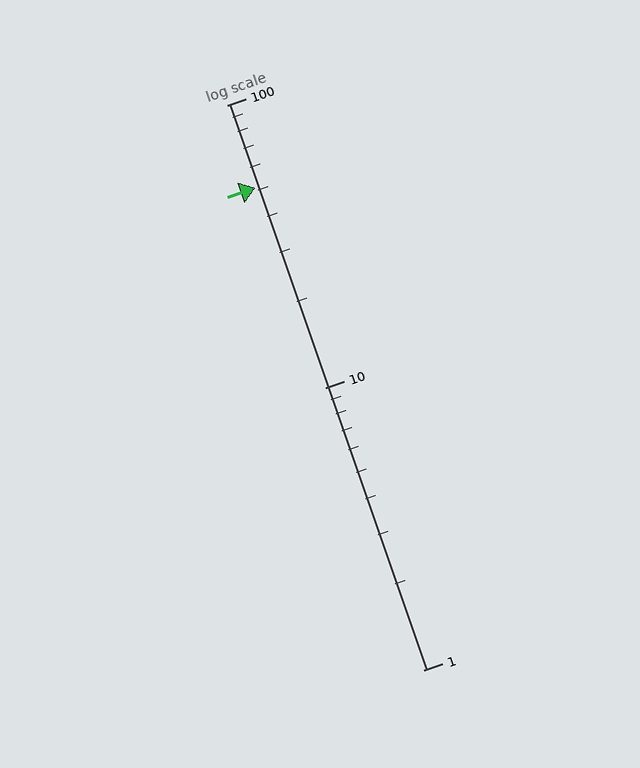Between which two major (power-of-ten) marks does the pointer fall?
The pointer is between 10 and 100.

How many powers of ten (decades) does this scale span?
The scale spans 2 decades, from 1 to 100.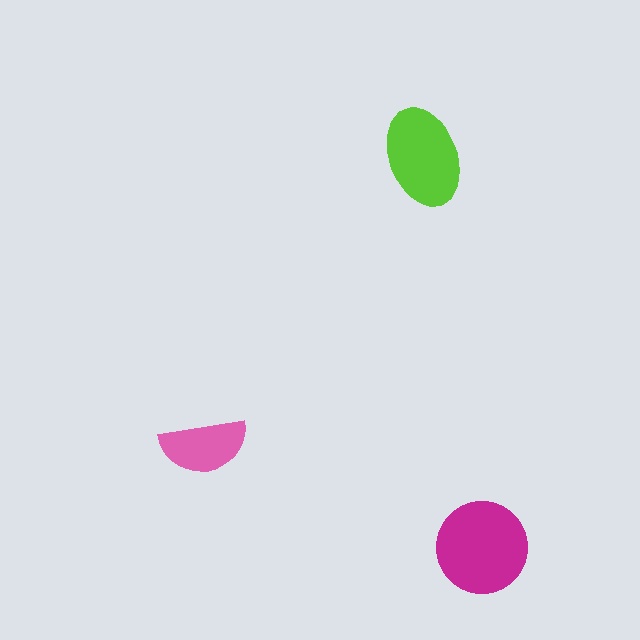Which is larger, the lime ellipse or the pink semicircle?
The lime ellipse.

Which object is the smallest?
The pink semicircle.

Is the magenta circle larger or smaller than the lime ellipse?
Larger.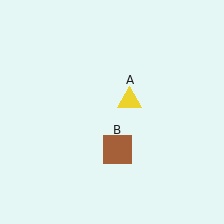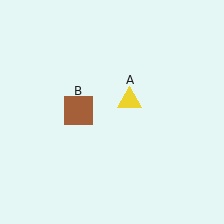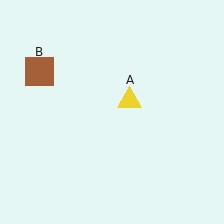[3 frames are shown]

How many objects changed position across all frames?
1 object changed position: brown square (object B).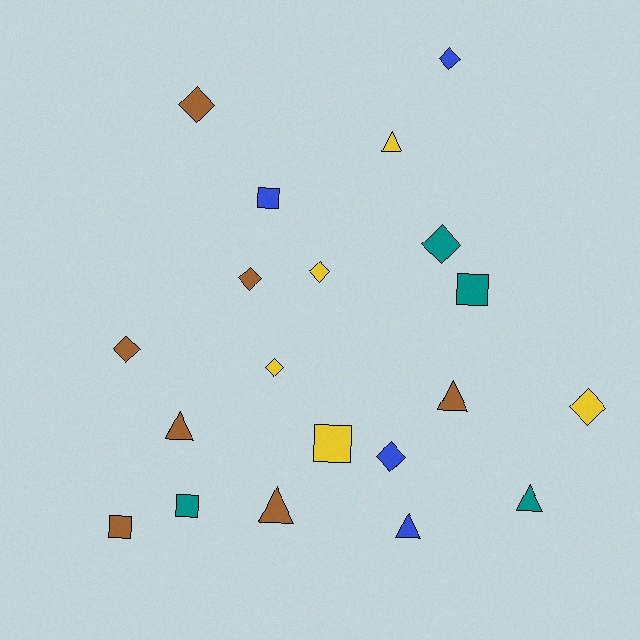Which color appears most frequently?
Brown, with 7 objects.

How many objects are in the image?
There are 20 objects.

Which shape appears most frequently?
Diamond, with 9 objects.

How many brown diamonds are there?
There are 3 brown diamonds.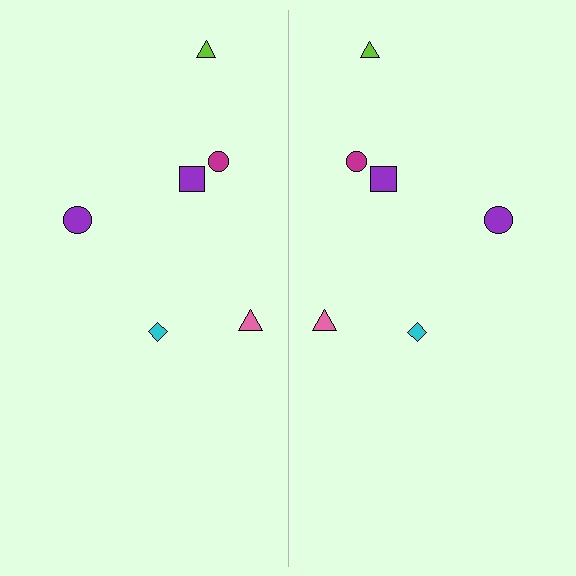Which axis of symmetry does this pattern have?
The pattern has a vertical axis of symmetry running through the center of the image.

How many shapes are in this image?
There are 12 shapes in this image.